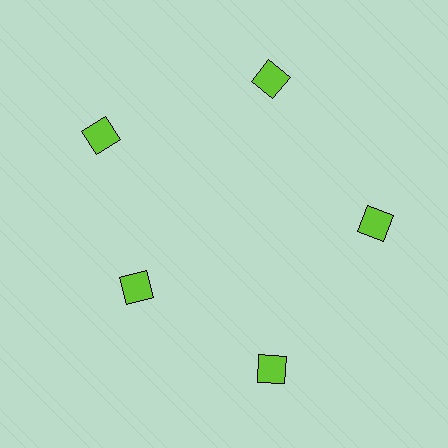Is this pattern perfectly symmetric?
No. The 5 lime diamonds are arranged in a ring, but one element near the 8 o'clock position is pulled inward toward the center, breaking the 5-fold rotational symmetry.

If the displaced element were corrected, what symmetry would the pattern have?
It would have 5-fold rotational symmetry — the pattern would map onto itself every 72 degrees.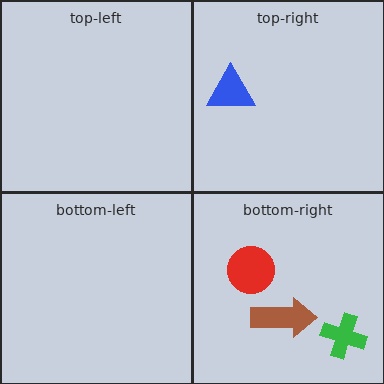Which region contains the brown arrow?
The bottom-right region.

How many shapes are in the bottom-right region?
3.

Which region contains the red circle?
The bottom-right region.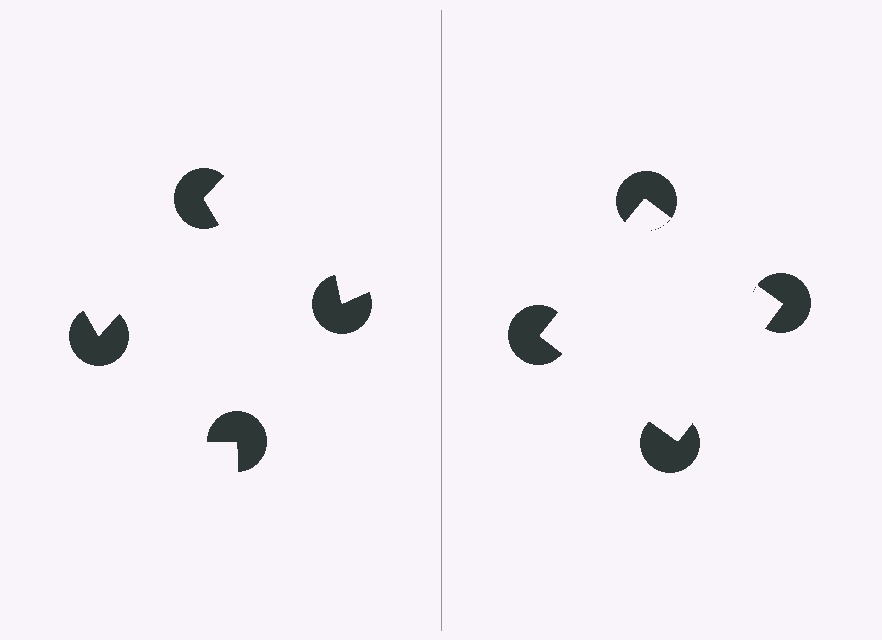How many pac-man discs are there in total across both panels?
8 — 4 on each side.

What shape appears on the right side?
An illusory square.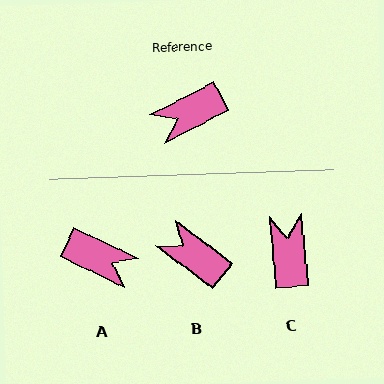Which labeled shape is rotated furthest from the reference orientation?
A, about 127 degrees away.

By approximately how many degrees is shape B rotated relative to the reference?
Approximately 64 degrees clockwise.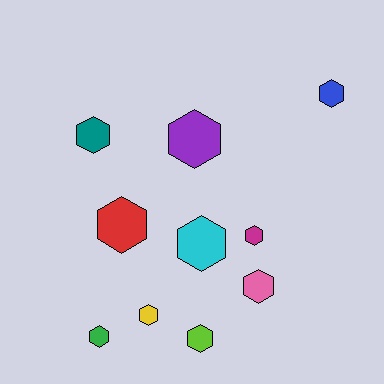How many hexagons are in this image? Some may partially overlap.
There are 10 hexagons.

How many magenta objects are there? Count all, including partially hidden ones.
There is 1 magenta object.